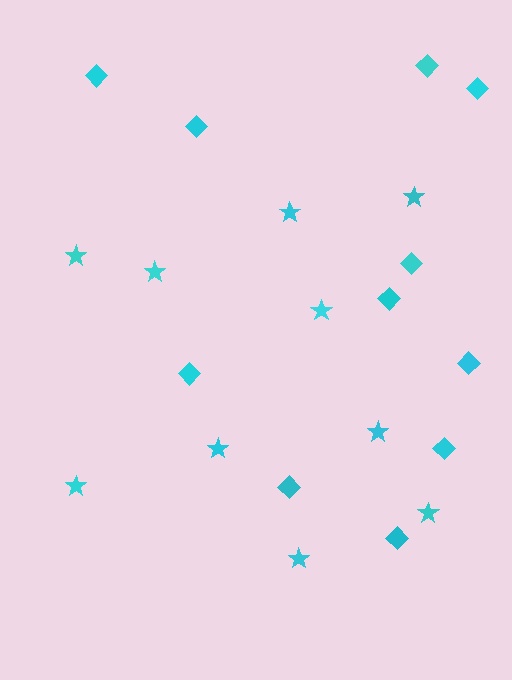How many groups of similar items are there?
There are 2 groups: one group of stars (10) and one group of diamonds (11).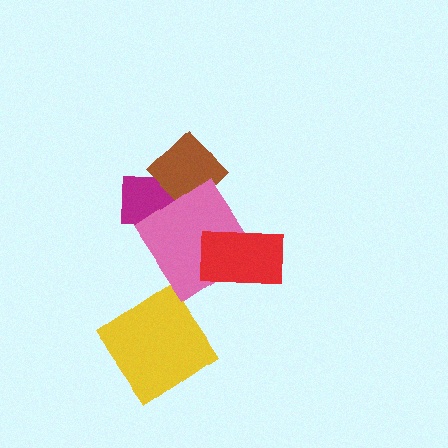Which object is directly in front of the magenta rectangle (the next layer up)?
The brown diamond is directly in front of the magenta rectangle.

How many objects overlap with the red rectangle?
1 object overlaps with the red rectangle.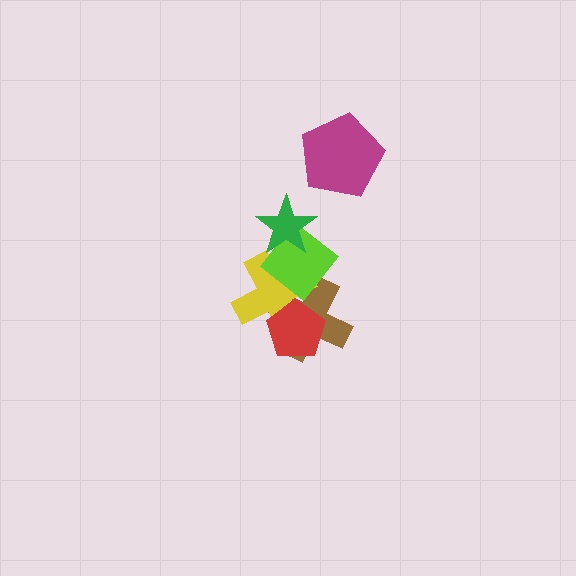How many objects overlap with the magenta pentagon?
0 objects overlap with the magenta pentagon.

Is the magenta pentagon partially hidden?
No, no other shape covers it.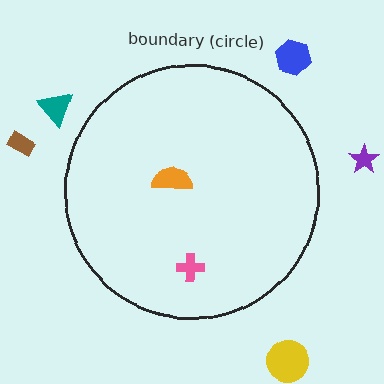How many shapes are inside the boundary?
2 inside, 5 outside.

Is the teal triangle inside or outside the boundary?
Outside.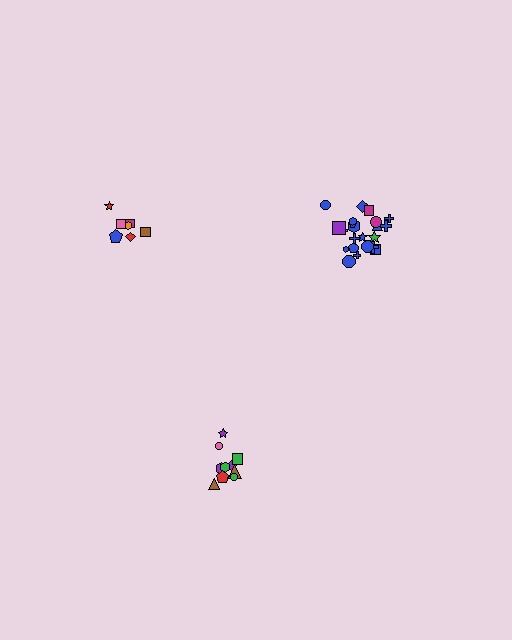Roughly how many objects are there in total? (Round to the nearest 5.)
Roughly 40 objects in total.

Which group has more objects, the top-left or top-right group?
The top-right group.